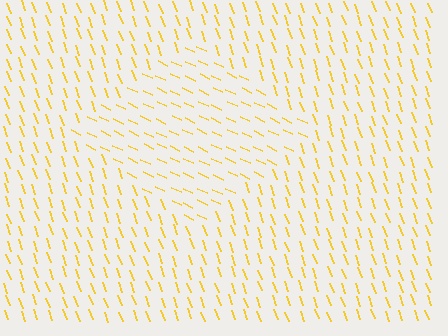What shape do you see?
I see a diamond.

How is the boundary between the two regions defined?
The boundary is defined purely by a change in line orientation (approximately 45 degrees difference). All lines are the same color and thickness.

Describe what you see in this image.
The image is filled with small yellow line segments. A diamond region in the image has lines oriented differently from the surrounding lines, creating a visible texture boundary.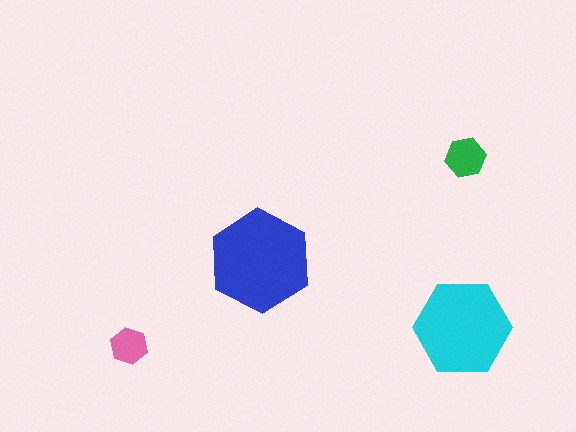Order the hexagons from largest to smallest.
the blue one, the cyan one, the green one, the pink one.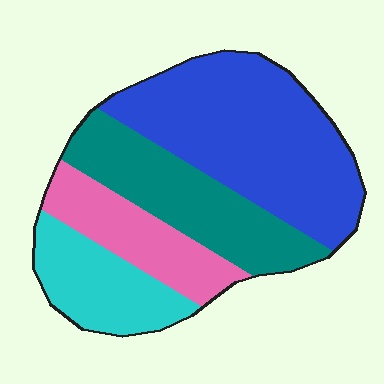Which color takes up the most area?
Blue, at roughly 40%.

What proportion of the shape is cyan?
Cyan takes up about one sixth (1/6) of the shape.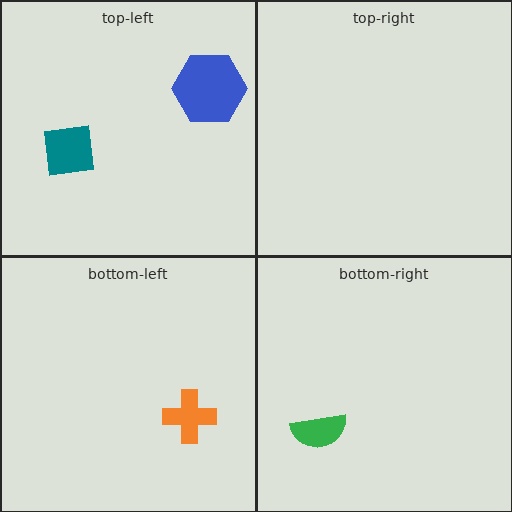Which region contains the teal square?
The top-left region.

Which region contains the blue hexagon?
The top-left region.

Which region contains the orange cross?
The bottom-left region.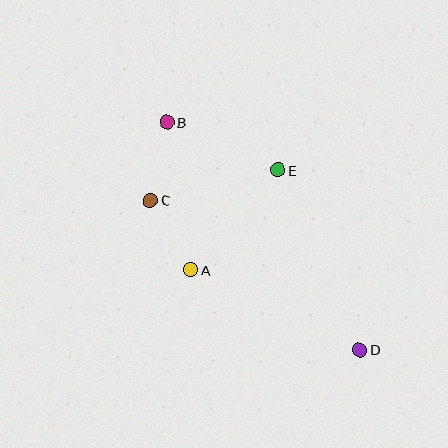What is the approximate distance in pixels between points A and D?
The distance between A and D is approximately 187 pixels.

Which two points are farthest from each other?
Points B and D are farthest from each other.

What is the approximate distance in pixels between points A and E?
The distance between A and E is approximately 133 pixels.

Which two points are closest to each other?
Points B and C are closest to each other.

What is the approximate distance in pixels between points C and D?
The distance between C and D is approximately 257 pixels.